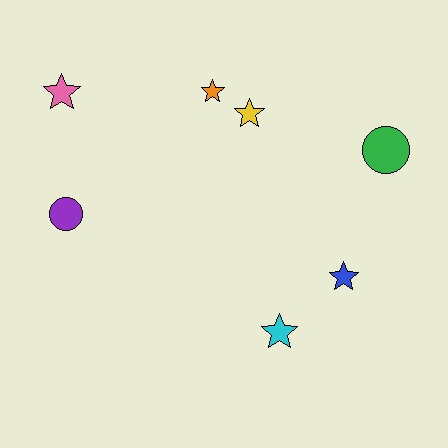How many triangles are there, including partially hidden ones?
There are no triangles.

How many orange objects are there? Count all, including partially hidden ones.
There is 1 orange object.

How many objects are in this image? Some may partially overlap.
There are 7 objects.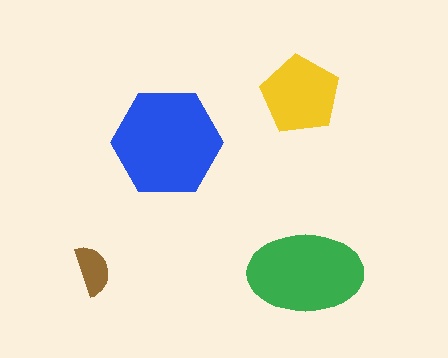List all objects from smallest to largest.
The brown semicircle, the yellow pentagon, the green ellipse, the blue hexagon.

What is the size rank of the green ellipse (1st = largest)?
2nd.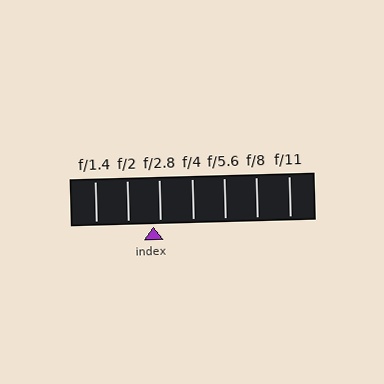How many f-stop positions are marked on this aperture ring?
There are 7 f-stop positions marked.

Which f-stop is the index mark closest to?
The index mark is closest to f/2.8.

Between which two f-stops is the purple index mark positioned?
The index mark is between f/2 and f/2.8.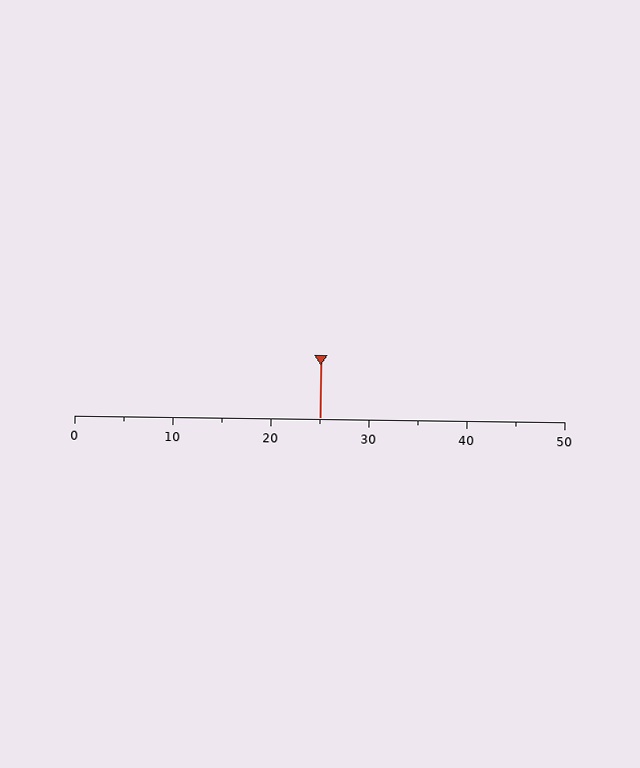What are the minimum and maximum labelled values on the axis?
The axis runs from 0 to 50.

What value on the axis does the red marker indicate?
The marker indicates approximately 25.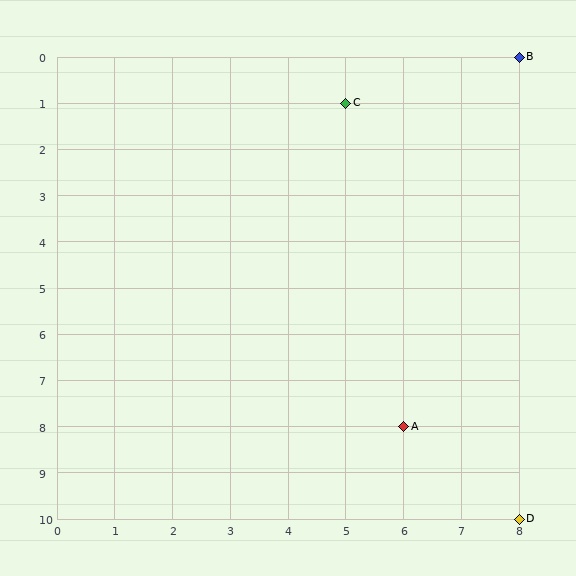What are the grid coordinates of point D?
Point D is at grid coordinates (8, 10).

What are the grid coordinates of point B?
Point B is at grid coordinates (8, 0).